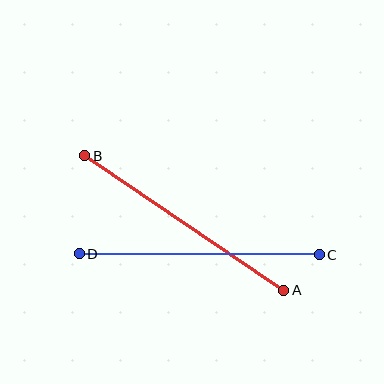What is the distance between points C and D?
The distance is approximately 240 pixels.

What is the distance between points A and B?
The distance is approximately 240 pixels.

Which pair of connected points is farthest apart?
Points A and B are farthest apart.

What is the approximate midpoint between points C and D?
The midpoint is at approximately (199, 254) pixels.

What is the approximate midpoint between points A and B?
The midpoint is at approximately (184, 223) pixels.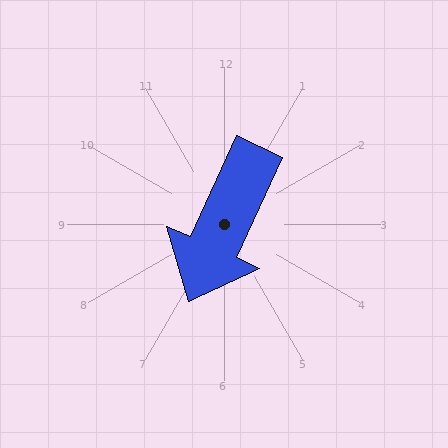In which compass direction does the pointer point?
Southwest.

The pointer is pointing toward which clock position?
Roughly 7 o'clock.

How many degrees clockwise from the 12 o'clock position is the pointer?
Approximately 204 degrees.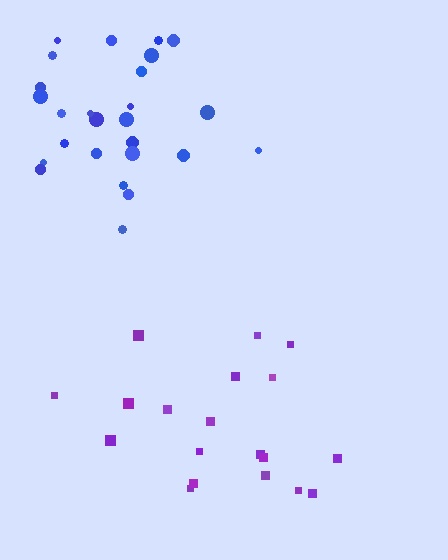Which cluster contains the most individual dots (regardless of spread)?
Blue (27).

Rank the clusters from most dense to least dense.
blue, purple.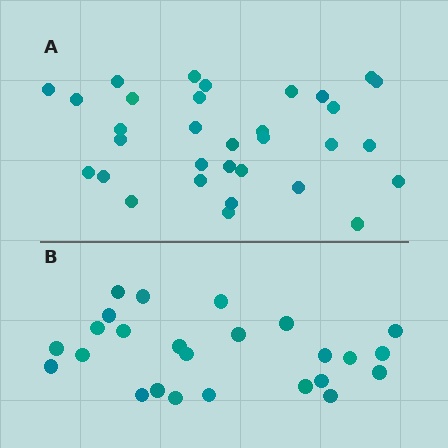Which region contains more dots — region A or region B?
Region A (the top region) has more dots.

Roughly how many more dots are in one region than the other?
Region A has roughly 8 or so more dots than region B.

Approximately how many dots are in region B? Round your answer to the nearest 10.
About 20 dots. (The exact count is 25, which rounds to 20.)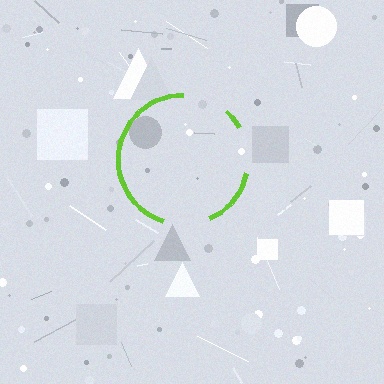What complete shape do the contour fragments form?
The contour fragments form a circle.